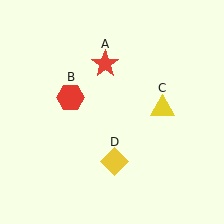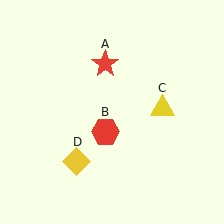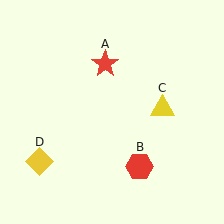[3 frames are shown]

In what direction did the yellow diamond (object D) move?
The yellow diamond (object D) moved left.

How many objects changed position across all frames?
2 objects changed position: red hexagon (object B), yellow diamond (object D).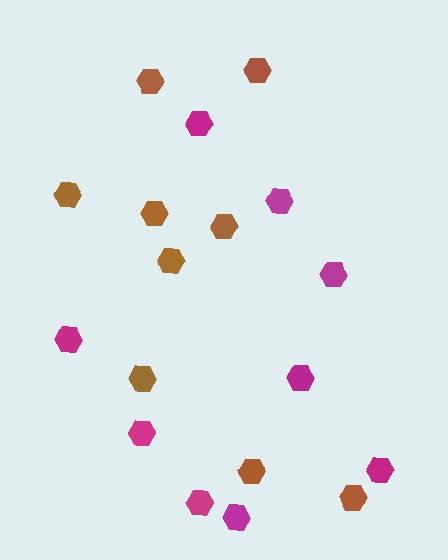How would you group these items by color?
There are 2 groups: one group of magenta hexagons (9) and one group of brown hexagons (9).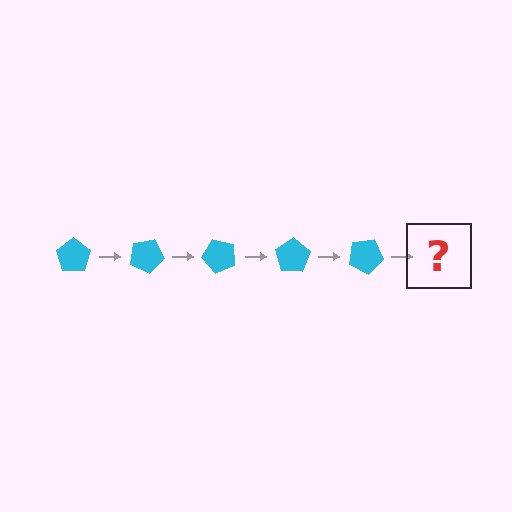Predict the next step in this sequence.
The next step is a cyan pentagon rotated 125 degrees.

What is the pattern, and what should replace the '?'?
The pattern is that the pentagon rotates 25 degrees each step. The '?' should be a cyan pentagon rotated 125 degrees.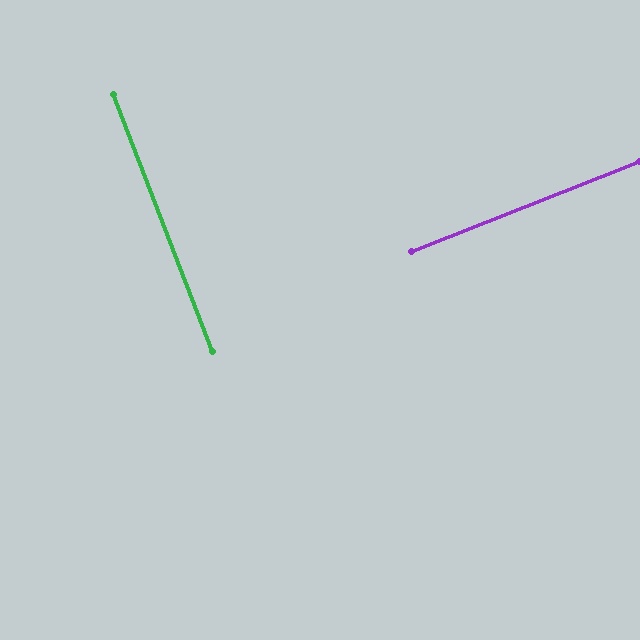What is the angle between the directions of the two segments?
Approximately 89 degrees.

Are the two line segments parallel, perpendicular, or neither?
Perpendicular — they meet at approximately 89°.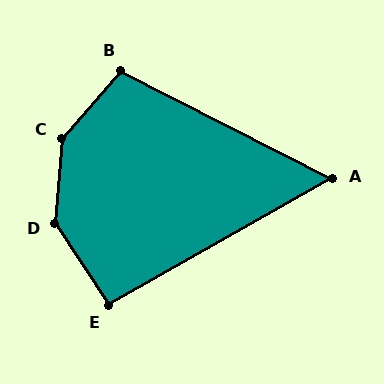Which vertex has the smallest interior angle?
A, at approximately 57 degrees.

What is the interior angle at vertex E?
Approximately 94 degrees (approximately right).